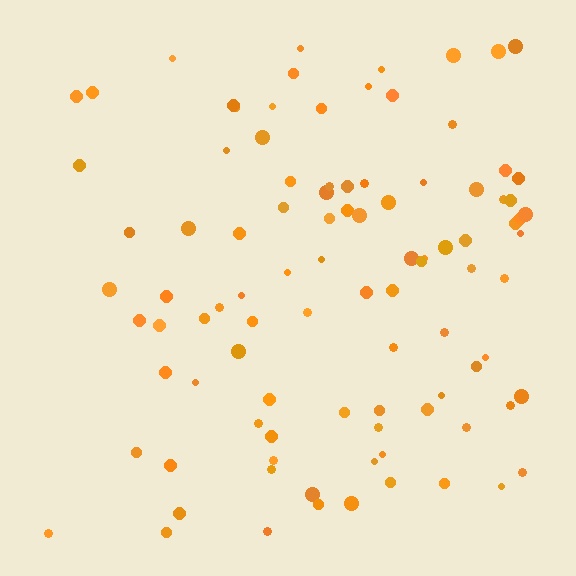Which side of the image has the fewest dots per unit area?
The left.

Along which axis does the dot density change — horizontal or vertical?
Horizontal.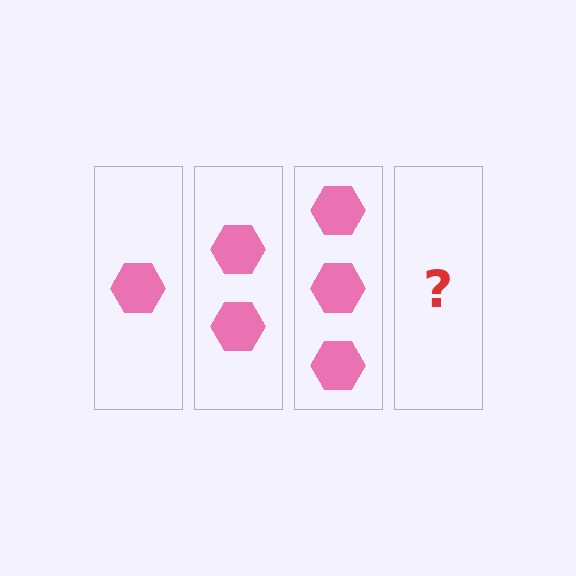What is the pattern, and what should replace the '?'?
The pattern is that each step adds one more hexagon. The '?' should be 4 hexagons.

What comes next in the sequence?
The next element should be 4 hexagons.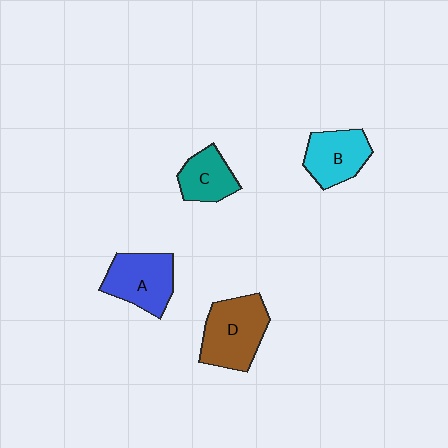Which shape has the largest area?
Shape D (brown).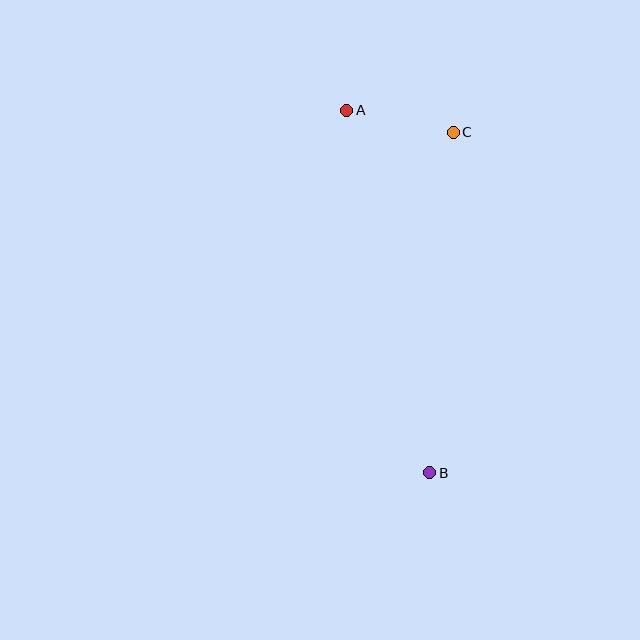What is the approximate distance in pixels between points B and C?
The distance between B and C is approximately 341 pixels.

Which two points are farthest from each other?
Points A and B are farthest from each other.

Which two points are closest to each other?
Points A and C are closest to each other.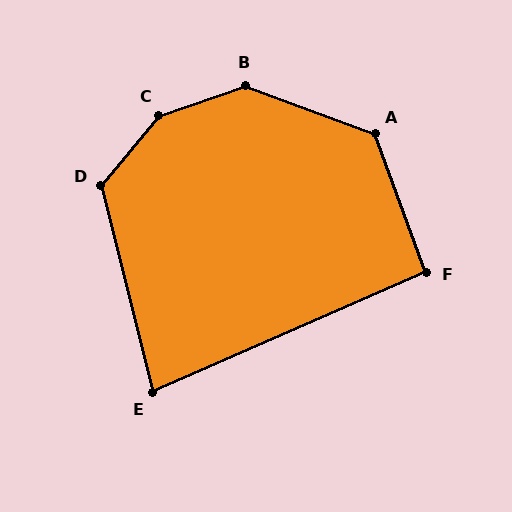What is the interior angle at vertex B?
Approximately 140 degrees (obtuse).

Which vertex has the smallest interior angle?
E, at approximately 81 degrees.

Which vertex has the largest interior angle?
C, at approximately 149 degrees.